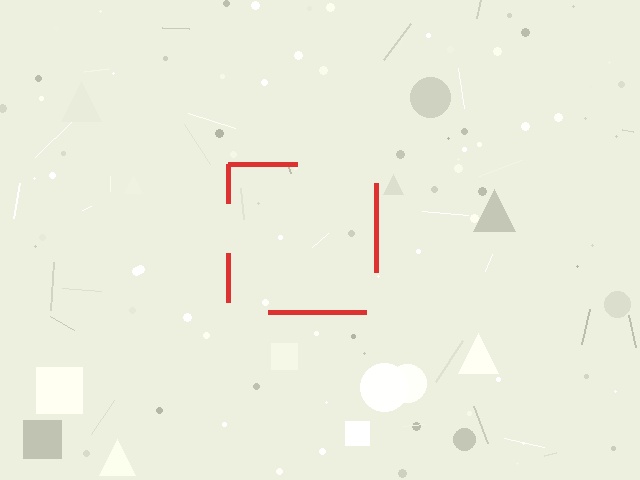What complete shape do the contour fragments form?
The contour fragments form a square.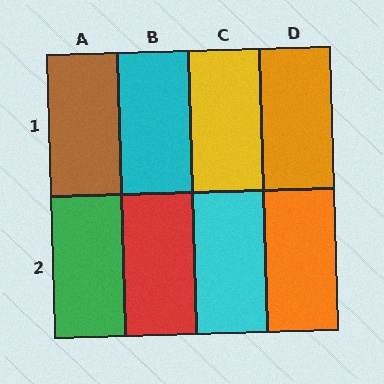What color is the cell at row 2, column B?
Red.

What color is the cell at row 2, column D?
Orange.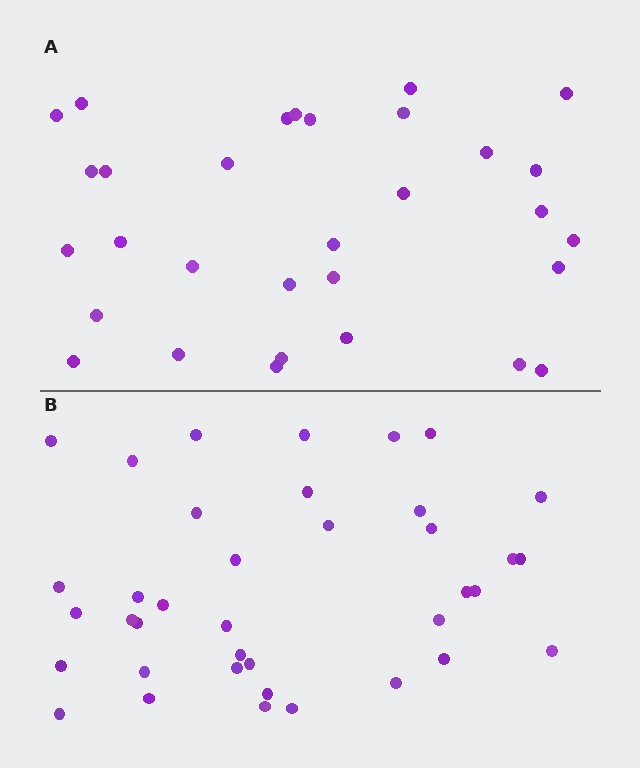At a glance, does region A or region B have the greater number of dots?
Region B (the bottom region) has more dots.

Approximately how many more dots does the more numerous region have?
Region B has roughly 8 or so more dots than region A.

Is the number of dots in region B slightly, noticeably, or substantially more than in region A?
Region B has only slightly more — the two regions are fairly close. The ratio is roughly 1.2 to 1.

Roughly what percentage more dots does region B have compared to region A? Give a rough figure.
About 25% more.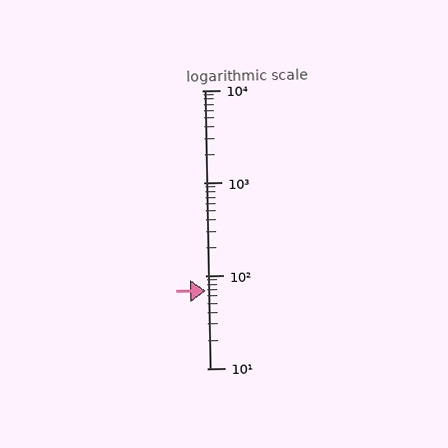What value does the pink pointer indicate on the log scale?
The pointer indicates approximately 68.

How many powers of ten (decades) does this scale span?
The scale spans 3 decades, from 10 to 10000.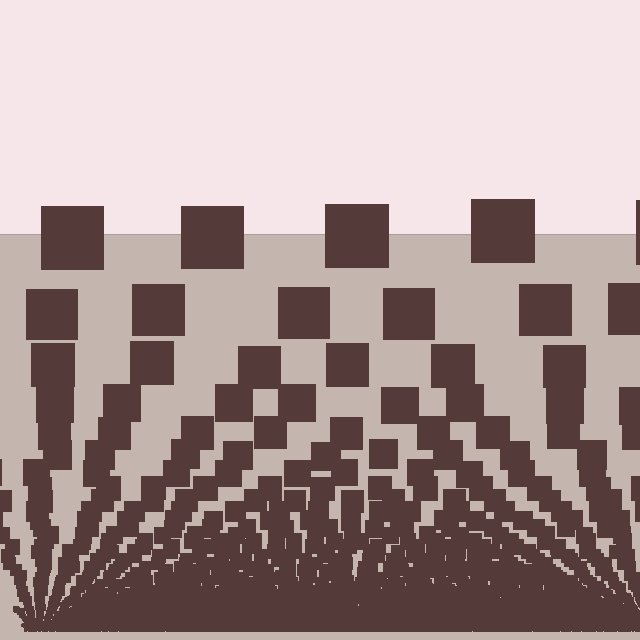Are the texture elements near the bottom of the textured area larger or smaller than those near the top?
Smaller. The gradient is inverted — elements near the bottom are smaller and denser.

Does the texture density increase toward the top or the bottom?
Density increases toward the bottom.